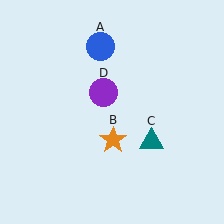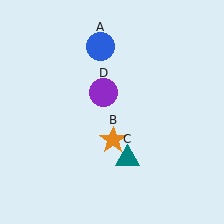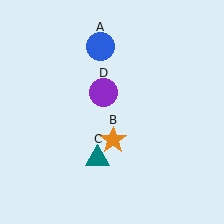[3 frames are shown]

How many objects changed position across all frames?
1 object changed position: teal triangle (object C).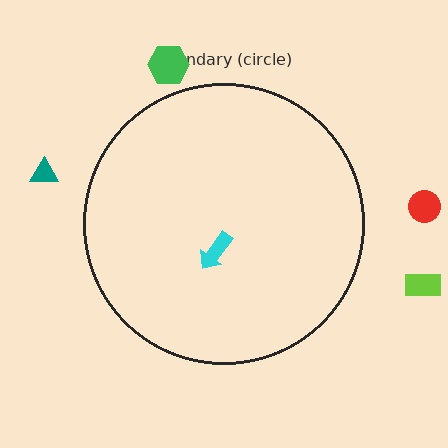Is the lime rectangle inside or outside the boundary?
Outside.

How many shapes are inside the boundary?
1 inside, 4 outside.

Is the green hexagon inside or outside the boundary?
Outside.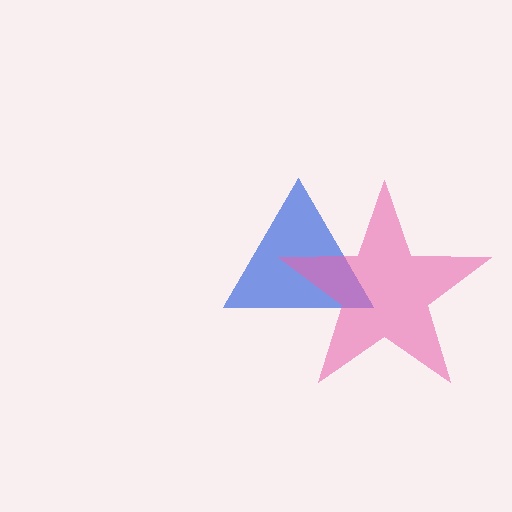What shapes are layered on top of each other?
The layered shapes are: a blue triangle, a pink star.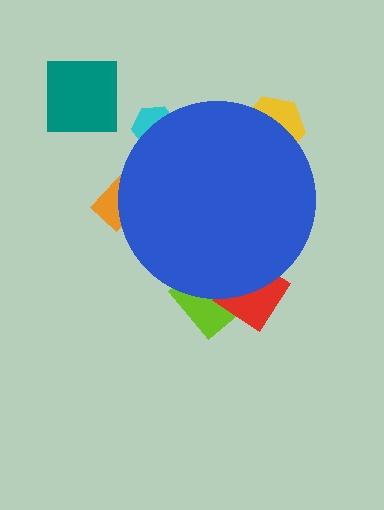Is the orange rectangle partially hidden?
Yes, the orange rectangle is partially hidden behind the blue circle.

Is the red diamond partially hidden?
Yes, the red diamond is partially hidden behind the blue circle.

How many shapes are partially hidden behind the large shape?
5 shapes are partially hidden.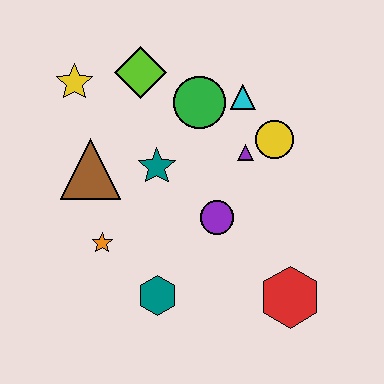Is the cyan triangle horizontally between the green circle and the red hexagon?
Yes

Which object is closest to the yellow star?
The lime diamond is closest to the yellow star.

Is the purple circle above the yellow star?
No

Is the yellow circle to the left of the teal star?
No